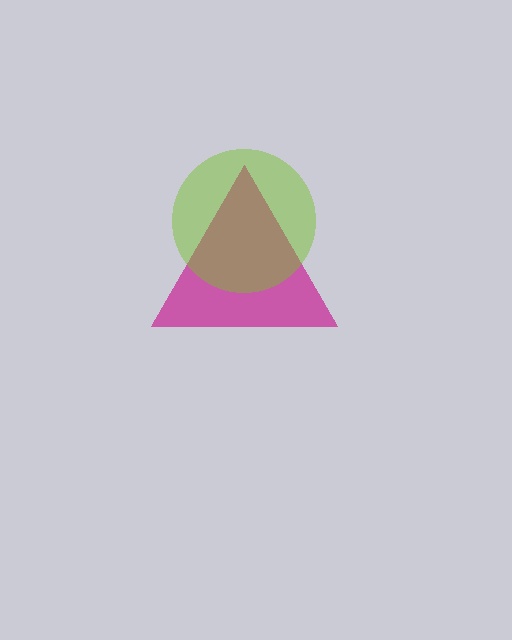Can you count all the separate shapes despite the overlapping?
Yes, there are 2 separate shapes.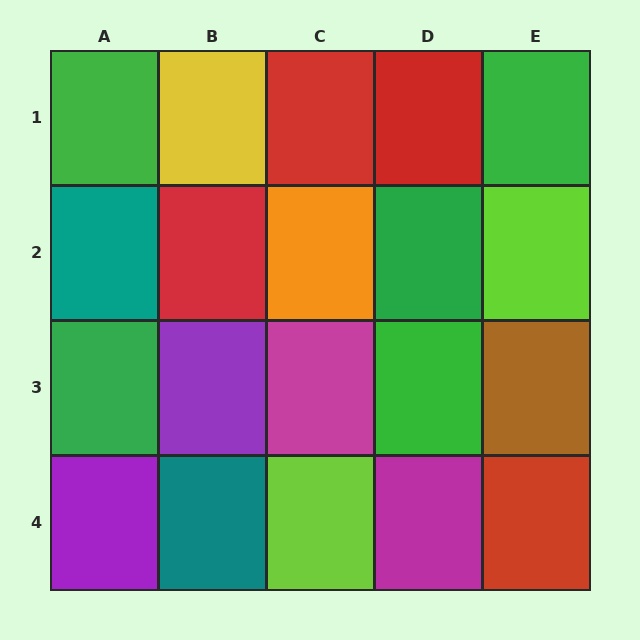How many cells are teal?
2 cells are teal.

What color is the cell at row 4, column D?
Magenta.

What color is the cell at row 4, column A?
Purple.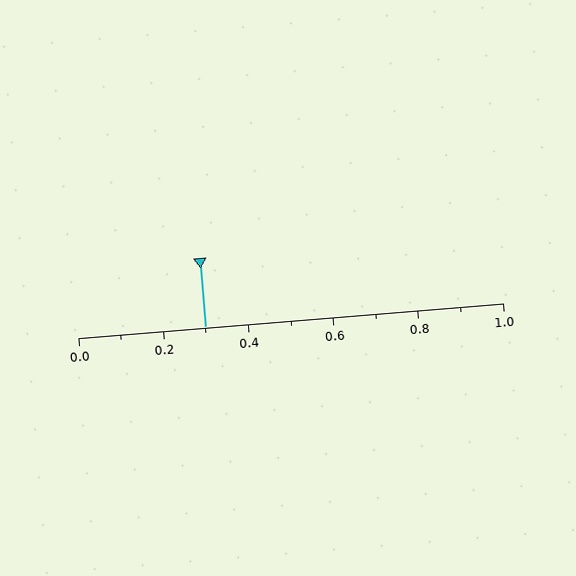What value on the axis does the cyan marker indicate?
The marker indicates approximately 0.3.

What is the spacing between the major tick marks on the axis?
The major ticks are spaced 0.2 apart.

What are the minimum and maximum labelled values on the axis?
The axis runs from 0.0 to 1.0.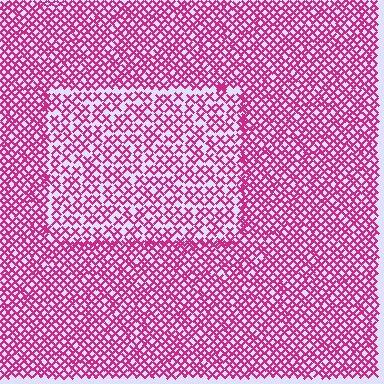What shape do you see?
I see a rectangle.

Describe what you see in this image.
The image contains small magenta elements arranged at two different densities. A rectangle-shaped region is visible where the elements are less densely packed than the surrounding area.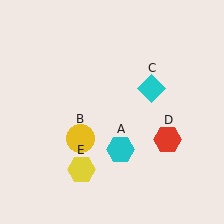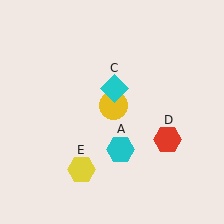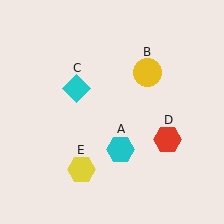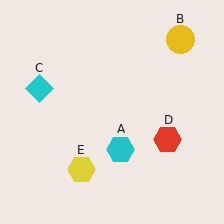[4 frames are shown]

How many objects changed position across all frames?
2 objects changed position: yellow circle (object B), cyan diamond (object C).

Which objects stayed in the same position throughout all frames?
Cyan hexagon (object A) and red hexagon (object D) and yellow hexagon (object E) remained stationary.